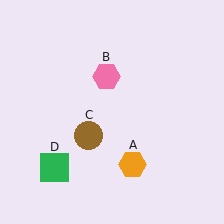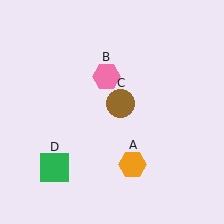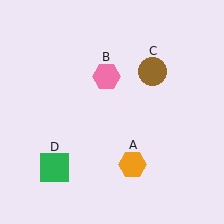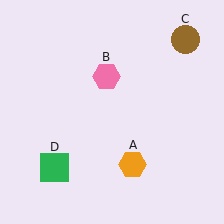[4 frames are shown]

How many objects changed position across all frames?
1 object changed position: brown circle (object C).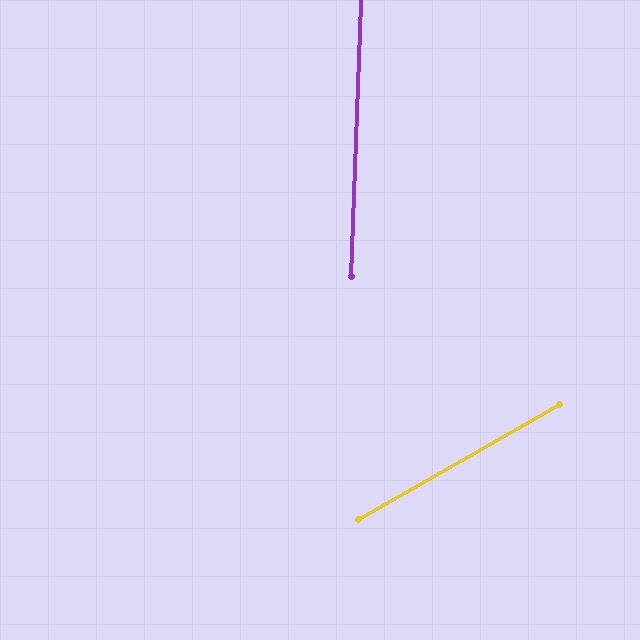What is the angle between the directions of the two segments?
Approximately 58 degrees.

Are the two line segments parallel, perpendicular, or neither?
Neither parallel nor perpendicular — they differ by about 58°.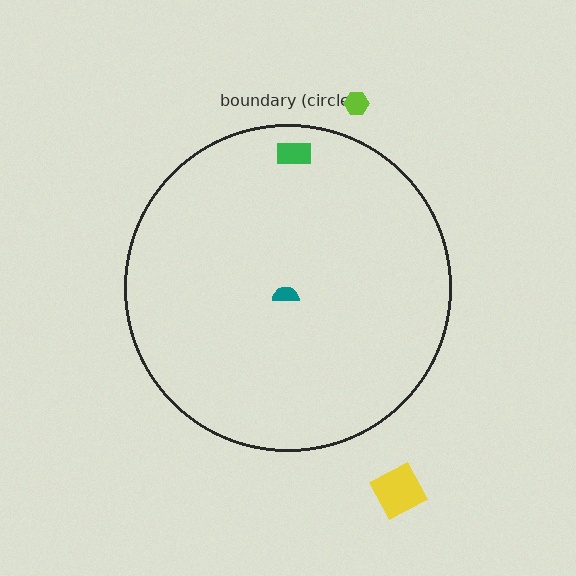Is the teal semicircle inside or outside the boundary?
Inside.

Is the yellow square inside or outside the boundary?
Outside.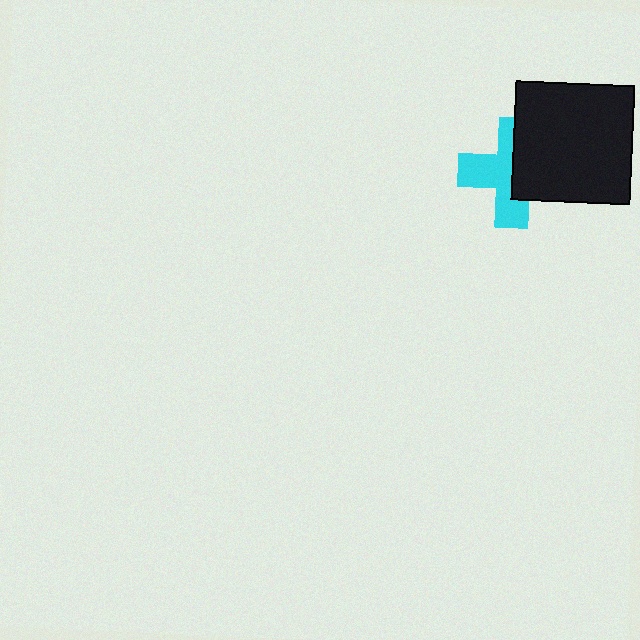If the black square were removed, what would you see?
You would see the complete cyan cross.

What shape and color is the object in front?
The object in front is a black square.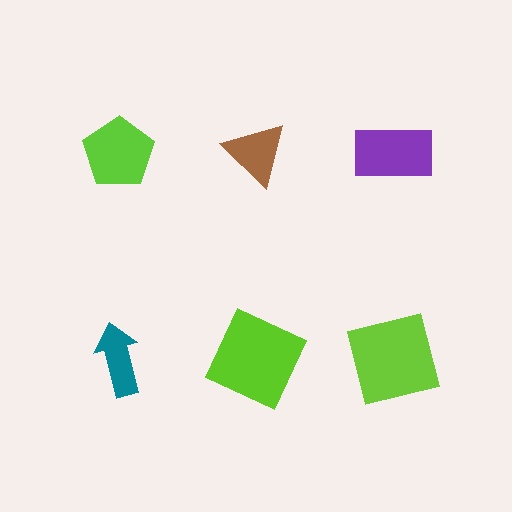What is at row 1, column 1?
A lime pentagon.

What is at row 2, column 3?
A lime square.